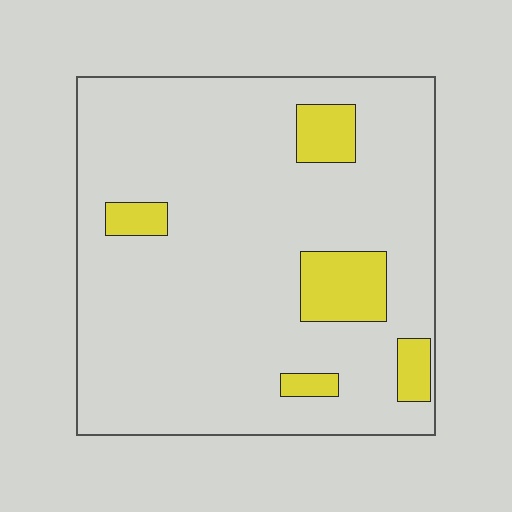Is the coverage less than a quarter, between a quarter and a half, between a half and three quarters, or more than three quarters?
Less than a quarter.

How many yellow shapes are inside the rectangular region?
5.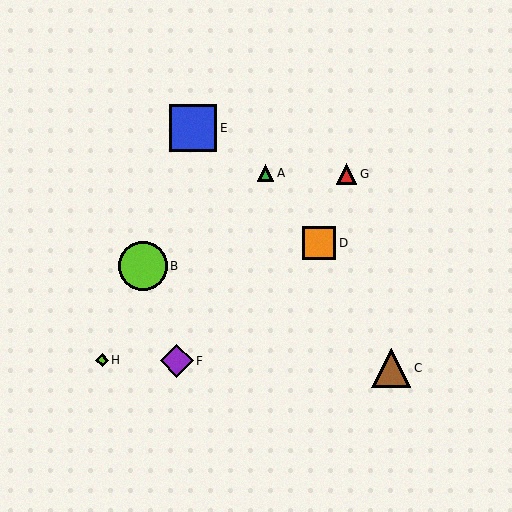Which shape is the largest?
The lime circle (labeled B) is the largest.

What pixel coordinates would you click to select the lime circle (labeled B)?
Click at (143, 266) to select the lime circle B.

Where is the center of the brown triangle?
The center of the brown triangle is at (391, 368).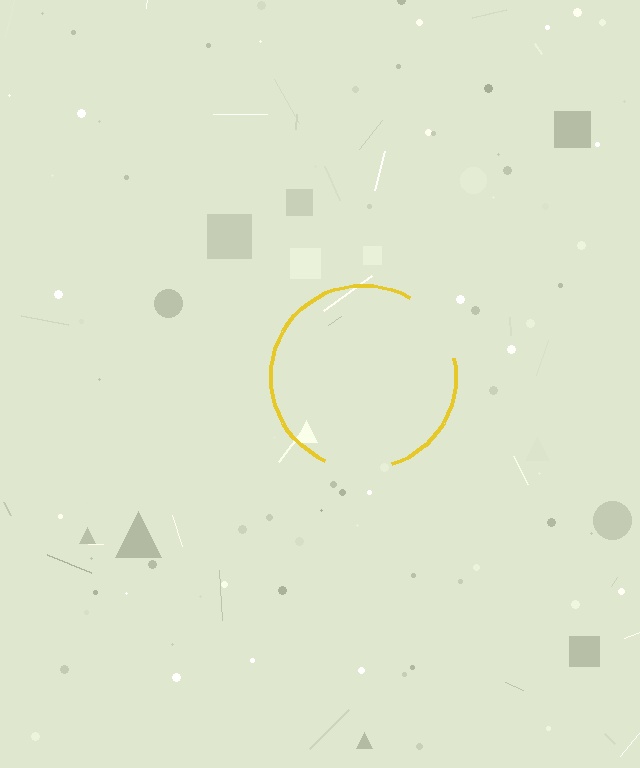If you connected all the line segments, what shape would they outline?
They would outline a circle.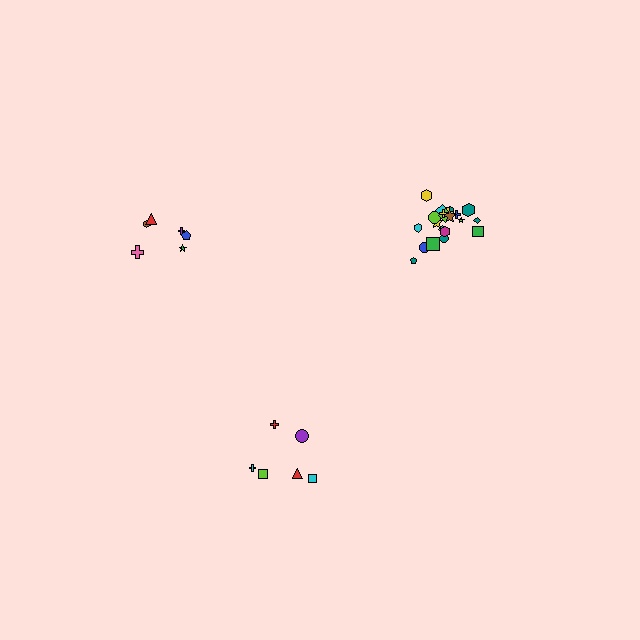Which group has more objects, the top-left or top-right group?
The top-right group.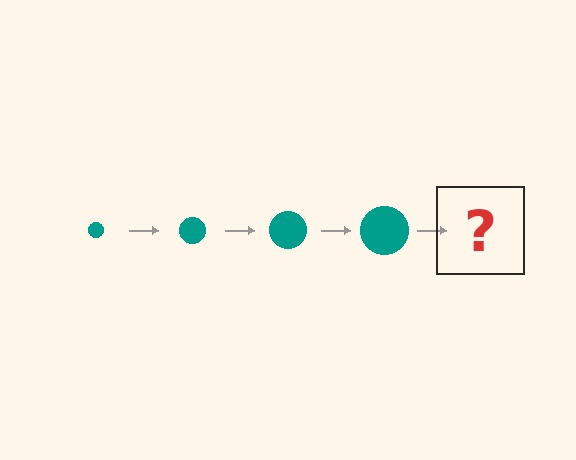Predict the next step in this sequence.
The next step is a teal circle, larger than the previous one.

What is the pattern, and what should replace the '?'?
The pattern is that the circle gets progressively larger each step. The '?' should be a teal circle, larger than the previous one.